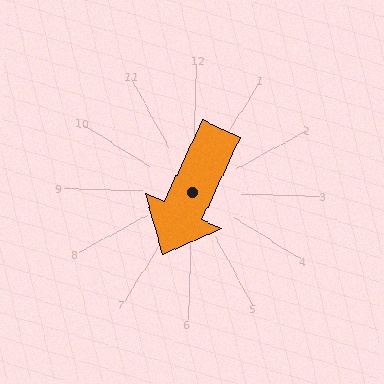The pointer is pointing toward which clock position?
Roughly 7 o'clock.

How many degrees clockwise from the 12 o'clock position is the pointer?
Approximately 203 degrees.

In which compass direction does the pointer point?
Southwest.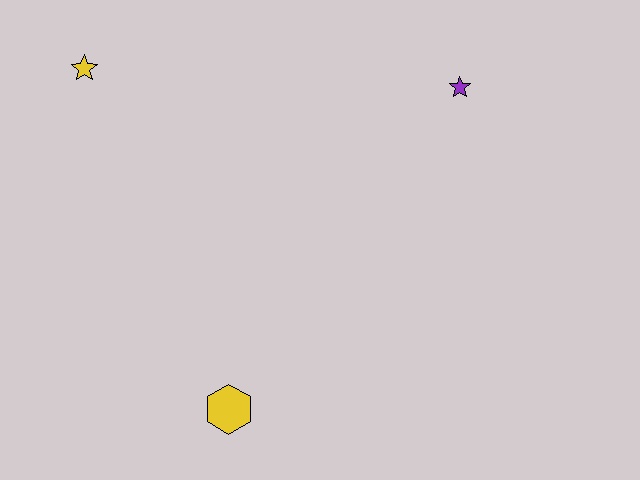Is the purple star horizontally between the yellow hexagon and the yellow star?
No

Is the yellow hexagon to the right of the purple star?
No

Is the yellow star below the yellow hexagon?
No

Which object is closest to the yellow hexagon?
The yellow star is closest to the yellow hexagon.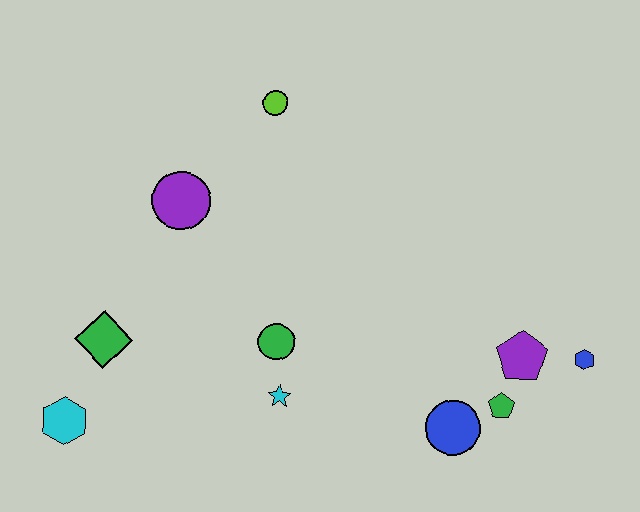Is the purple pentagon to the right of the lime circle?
Yes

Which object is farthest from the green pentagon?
The cyan hexagon is farthest from the green pentagon.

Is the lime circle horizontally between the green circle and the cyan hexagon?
Yes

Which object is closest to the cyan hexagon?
The green diamond is closest to the cyan hexagon.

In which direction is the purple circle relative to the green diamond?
The purple circle is above the green diamond.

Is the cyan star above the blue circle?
Yes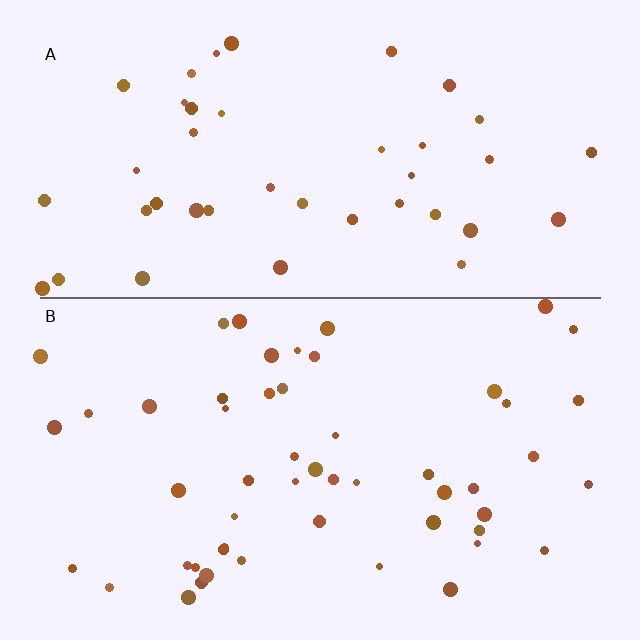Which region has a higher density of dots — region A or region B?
B (the bottom).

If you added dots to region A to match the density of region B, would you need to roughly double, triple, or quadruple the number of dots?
Approximately double.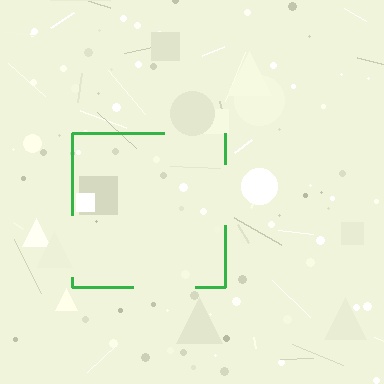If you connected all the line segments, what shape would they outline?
They would outline a square.